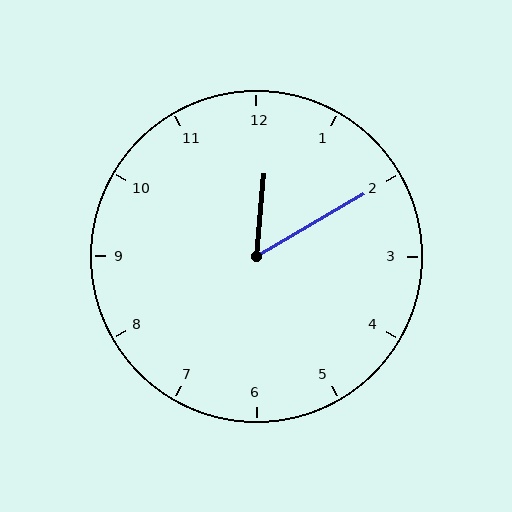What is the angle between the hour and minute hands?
Approximately 55 degrees.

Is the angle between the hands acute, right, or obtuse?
It is acute.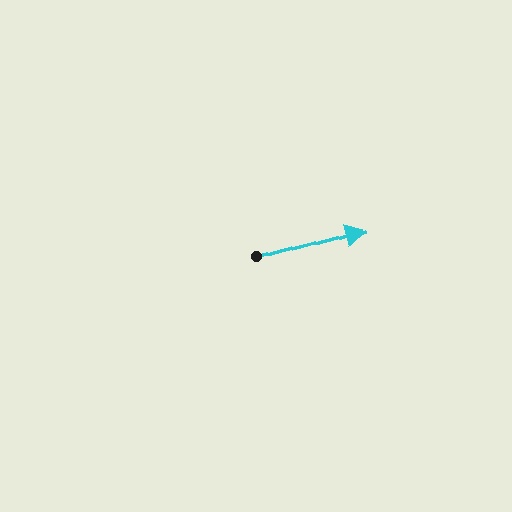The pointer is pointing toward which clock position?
Roughly 2 o'clock.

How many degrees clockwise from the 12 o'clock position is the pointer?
Approximately 75 degrees.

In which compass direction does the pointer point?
East.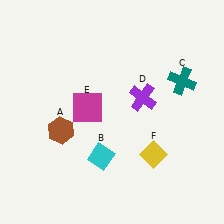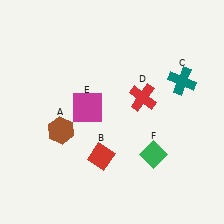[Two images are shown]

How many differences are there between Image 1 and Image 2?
There are 3 differences between the two images.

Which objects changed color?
B changed from cyan to red. D changed from purple to red. F changed from yellow to green.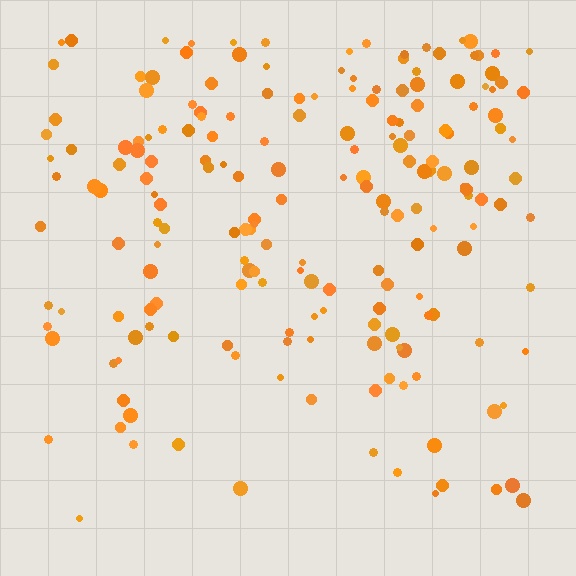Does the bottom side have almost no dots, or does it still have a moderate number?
Still a moderate number, just noticeably fewer than the top.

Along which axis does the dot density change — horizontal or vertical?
Vertical.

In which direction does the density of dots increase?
From bottom to top, with the top side densest.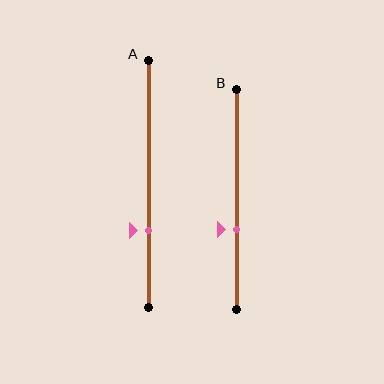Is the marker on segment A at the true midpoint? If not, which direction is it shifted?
No, the marker on segment A is shifted downward by about 19% of the segment length.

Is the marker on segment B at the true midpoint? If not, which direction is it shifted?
No, the marker on segment B is shifted downward by about 14% of the segment length.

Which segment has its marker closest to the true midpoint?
Segment B has its marker closest to the true midpoint.